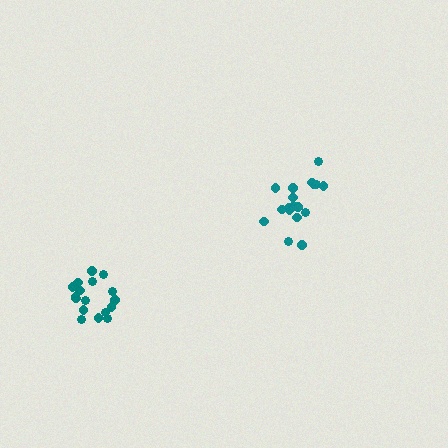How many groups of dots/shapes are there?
There are 2 groups.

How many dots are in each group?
Group 1: 17 dots, Group 2: 19 dots (36 total).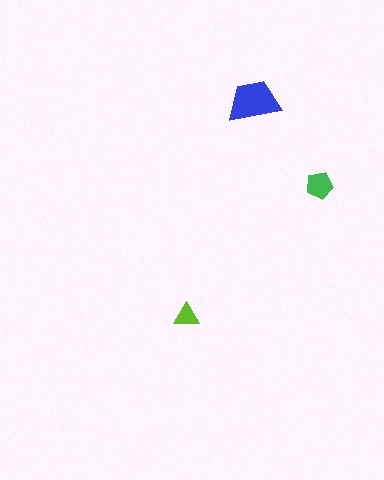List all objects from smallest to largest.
The lime triangle, the green pentagon, the blue trapezoid.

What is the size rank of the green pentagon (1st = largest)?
2nd.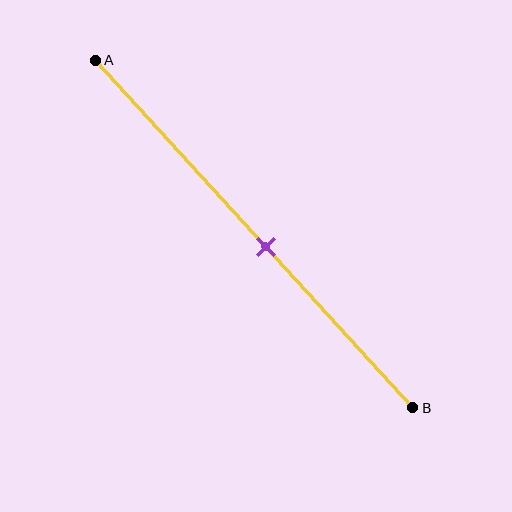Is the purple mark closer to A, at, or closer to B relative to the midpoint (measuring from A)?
The purple mark is closer to point B than the midpoint of segment AB.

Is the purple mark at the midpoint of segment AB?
No, the mark is at about 55% from A, not at the 50% midpoint.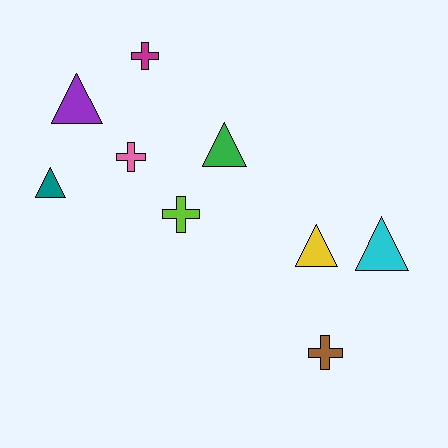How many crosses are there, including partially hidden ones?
There are 4 crosses.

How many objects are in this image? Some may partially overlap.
There are 9 objects.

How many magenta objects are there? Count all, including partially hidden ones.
There is 1 magenta object.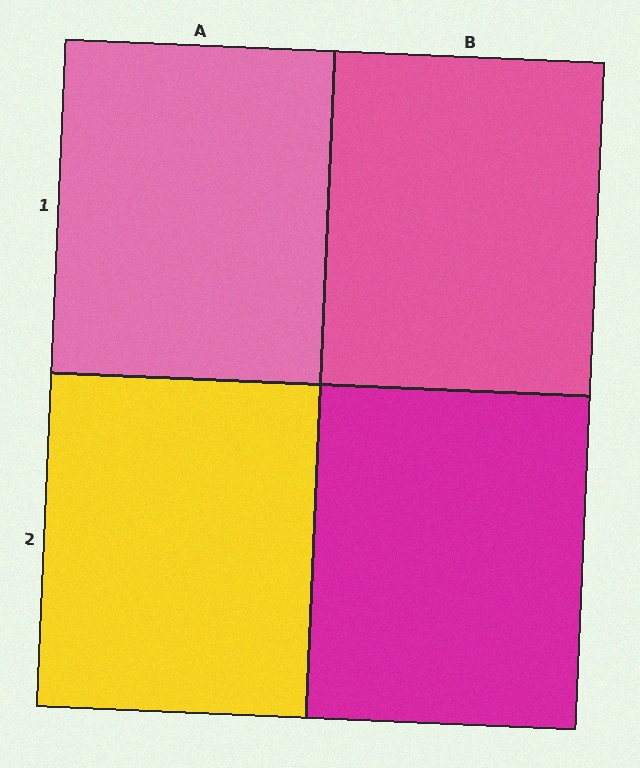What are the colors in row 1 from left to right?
Pink, pink.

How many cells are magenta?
1 cell is magenta.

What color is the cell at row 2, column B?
Magenta.